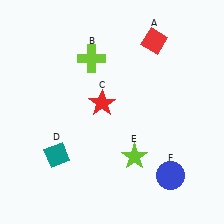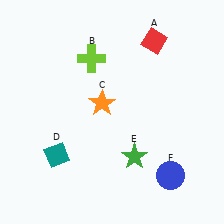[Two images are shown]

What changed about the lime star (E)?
In Image 1, E is lime. In Image 2, it changed to green.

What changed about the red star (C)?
In Image 1, C is red. In Image 2, it changed to orange.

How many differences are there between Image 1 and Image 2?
There are 2 differences between the two images.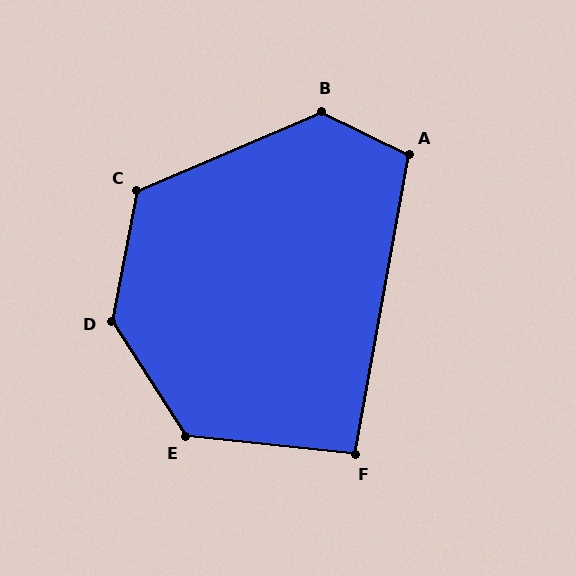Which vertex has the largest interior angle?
D, at approximately 136 degrees.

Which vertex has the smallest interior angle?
F, at approximately 94 degrees.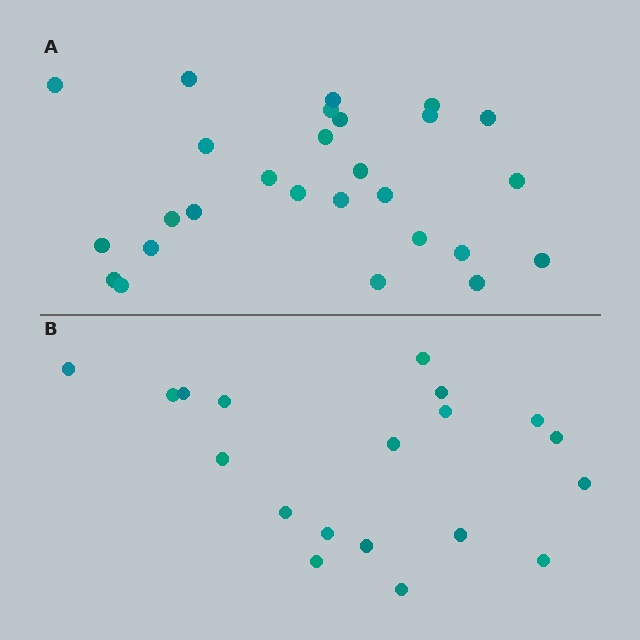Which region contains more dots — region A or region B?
Region A (the top region) has more dots.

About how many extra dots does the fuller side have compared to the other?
Region A has roughly 8 or so more dots than region B.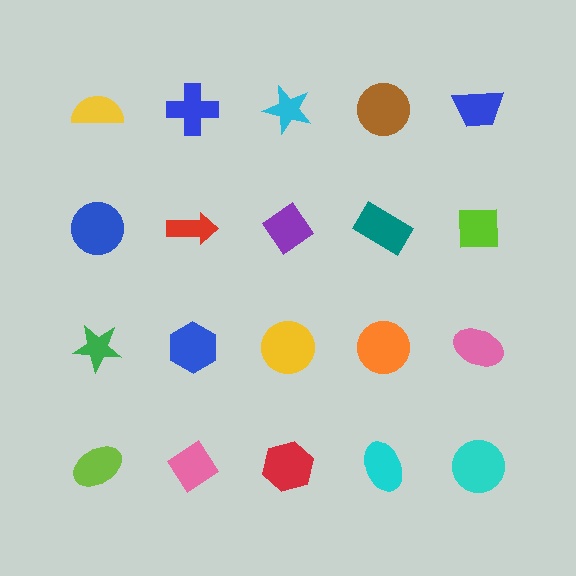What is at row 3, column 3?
A yellow circle.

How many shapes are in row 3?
5 shapes.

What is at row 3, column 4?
An orange circle.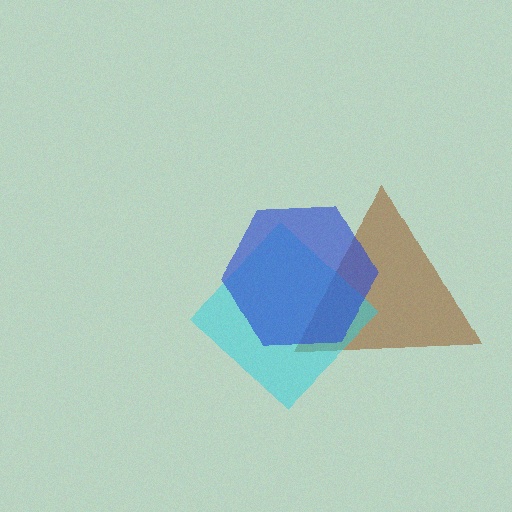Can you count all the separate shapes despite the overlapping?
Yes, there are 3 separate shapes.